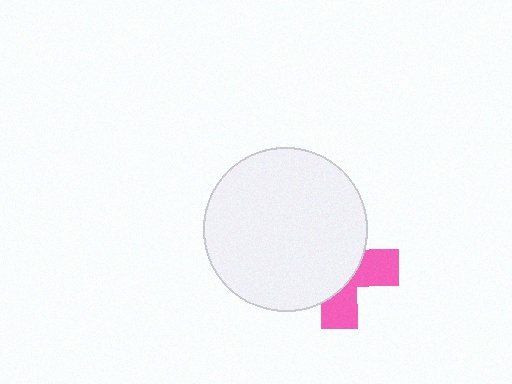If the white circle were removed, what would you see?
You would see the complete pink cross.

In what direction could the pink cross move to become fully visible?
The pink cross could move toward the lower-right. That would shift it out from behind the white circle entirely.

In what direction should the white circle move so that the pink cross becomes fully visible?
The white circle should move toward the upper-left. That is the shortest direction to clear the overlap and leave the pink cross fully visible.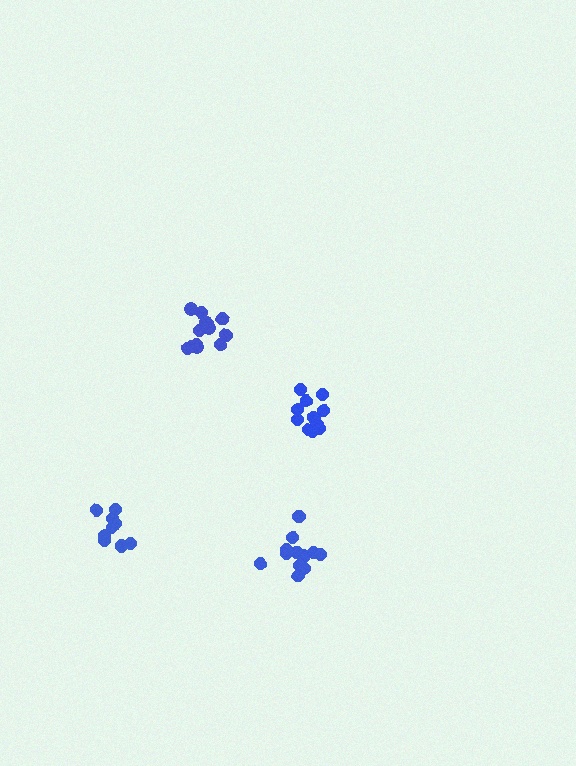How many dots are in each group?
Group 1: 9 dots, Group 2: 13 dots, Group 3: 12 dots, Group 4: 12 dots (46 total).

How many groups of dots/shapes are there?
There are 4 groups.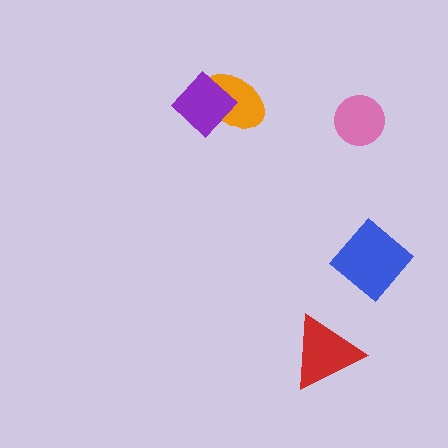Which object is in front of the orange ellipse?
The purple diamond is in front of the orange ellipse.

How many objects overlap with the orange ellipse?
1 object overlaps with the orange ellipse.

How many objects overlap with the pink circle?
0 objects overlap with the pink circle.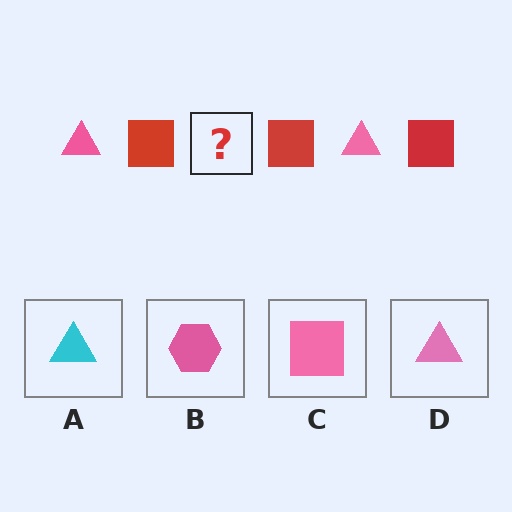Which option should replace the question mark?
Option D.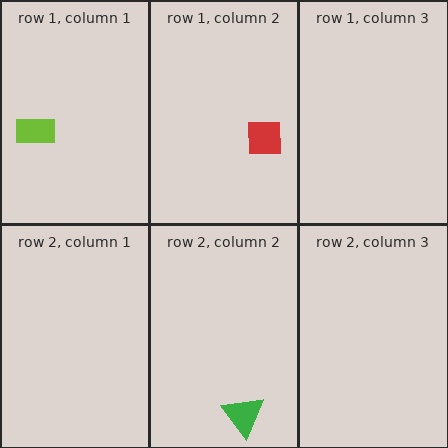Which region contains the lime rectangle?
The row 1, column 1 region.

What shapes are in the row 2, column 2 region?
The green triangle.